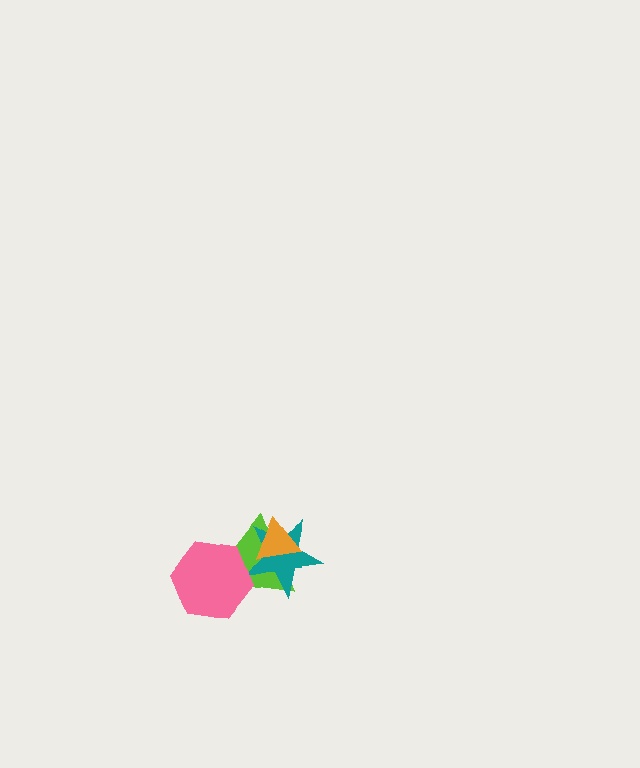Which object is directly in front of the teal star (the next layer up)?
The orange triangle is directly in front of the teal star.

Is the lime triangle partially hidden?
Yes, it is partially covered by another shape.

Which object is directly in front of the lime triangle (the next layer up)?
The teal star is directly in front of the lime triangle.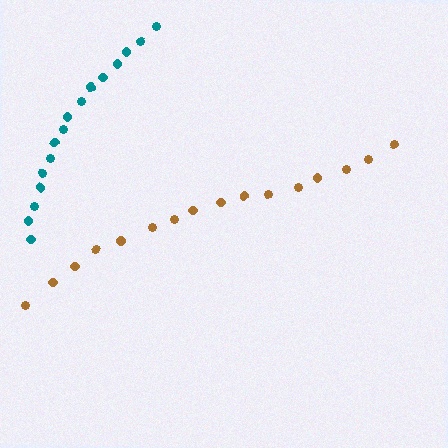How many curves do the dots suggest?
There are 2 distinct paths.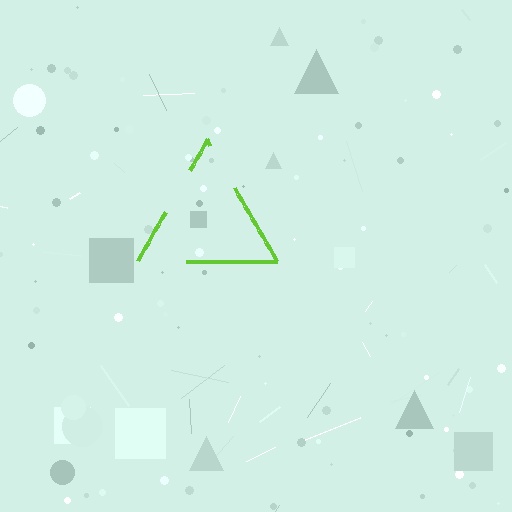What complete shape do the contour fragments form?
The contour fragments form a triangle.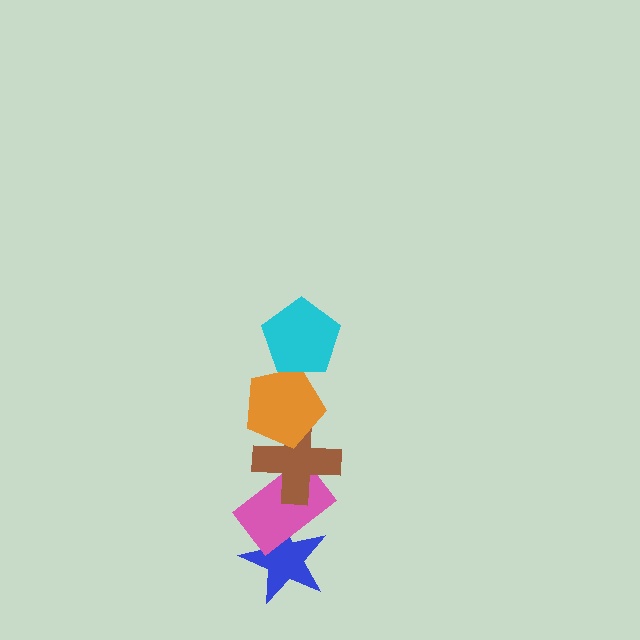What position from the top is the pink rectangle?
The pink rectangle is 4th from the top.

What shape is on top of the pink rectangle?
The brown cross is on top of the pink rectangle.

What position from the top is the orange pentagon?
The orange pentagon is 2nd from the top.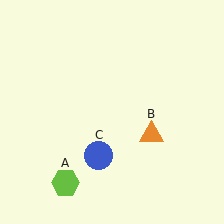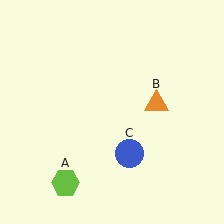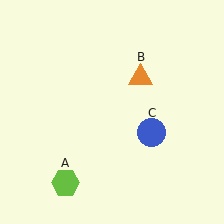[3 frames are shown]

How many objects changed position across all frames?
2 objects changed position: orange triangle (object B), blue circle (object C).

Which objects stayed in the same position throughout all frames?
Lime hexagon (object A) remained stationary.